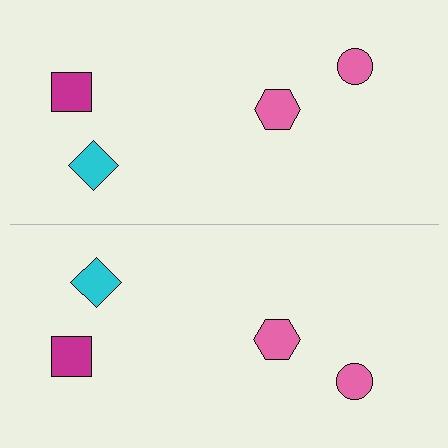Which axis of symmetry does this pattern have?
The pattern has a horizontal axis of symmetry running through the center of the image.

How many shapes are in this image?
There are 8 shapes in this image.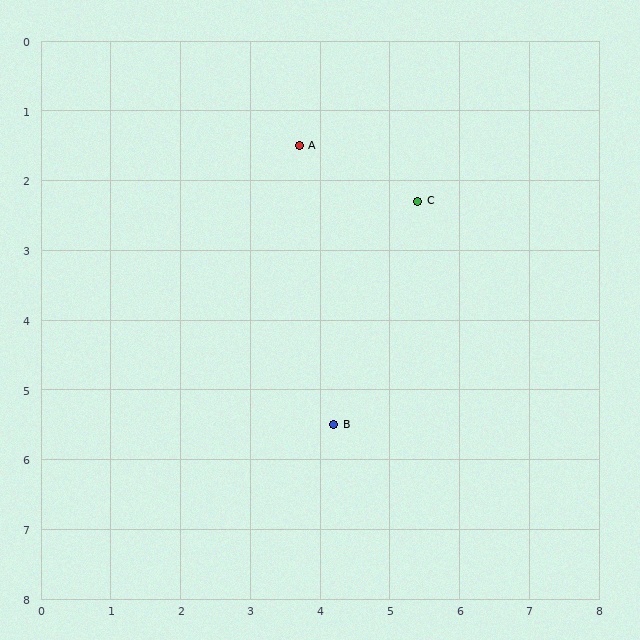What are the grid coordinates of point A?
Point A is at approximately (3.7, 1.5).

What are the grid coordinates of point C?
Point C is at approximately (5.4, 2.3).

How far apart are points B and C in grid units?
Points B and C are about 3.4 grid units apart.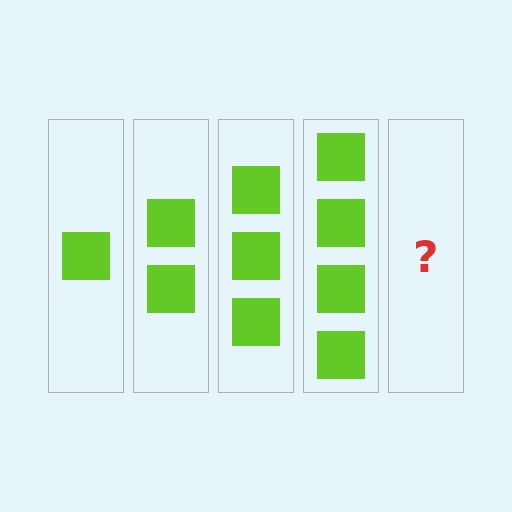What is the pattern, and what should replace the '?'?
The pattern is that each step adds one more square. The '?' should be 5 squares.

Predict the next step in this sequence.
The next step is 5 squares.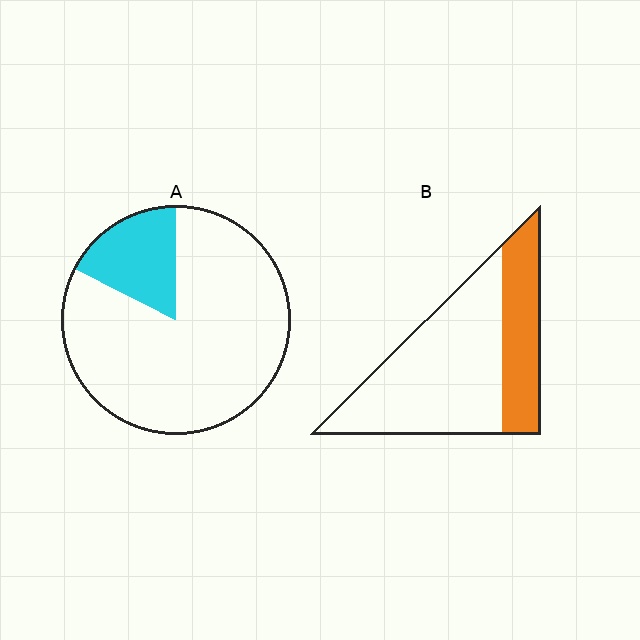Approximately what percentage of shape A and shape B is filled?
A is approximately 20% and B is approximately 30%.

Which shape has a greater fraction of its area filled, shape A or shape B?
Shape B.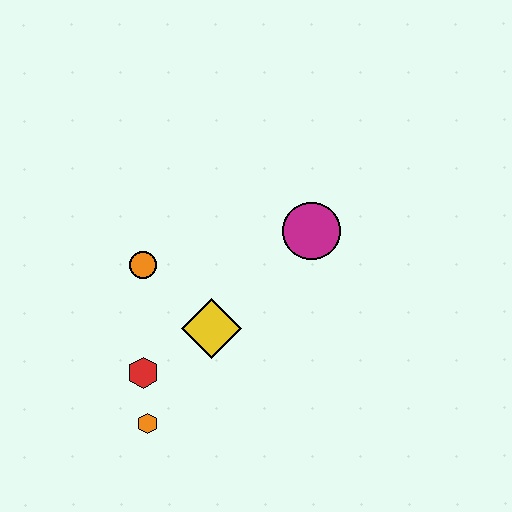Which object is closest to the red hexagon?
The orange hexagon is closest to the red hexagon.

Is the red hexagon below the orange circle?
Yes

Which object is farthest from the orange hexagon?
The magenta circle is farthest from the orange hexagon.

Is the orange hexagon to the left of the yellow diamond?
Yes